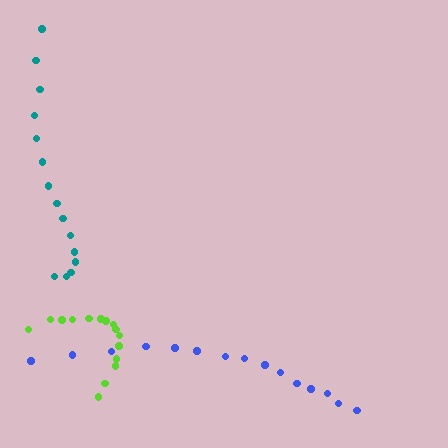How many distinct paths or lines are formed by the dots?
There are 3 distinct paths.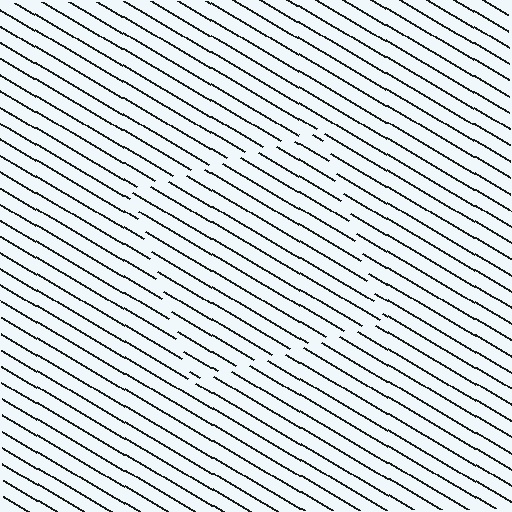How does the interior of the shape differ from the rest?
The interior of the shape contains the same grating, shifted by half a period — the contour is defined by the phase discontinuity where line-ends from the inner and outer gratings abut.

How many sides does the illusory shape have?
4 sides — the line-ends trace a square.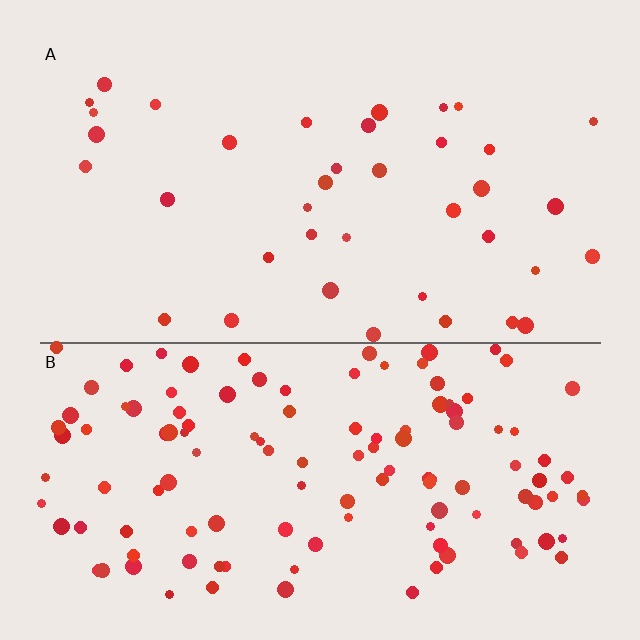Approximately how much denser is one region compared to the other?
Approximately 3.3× — region B over region A.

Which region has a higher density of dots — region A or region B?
B (the bottom).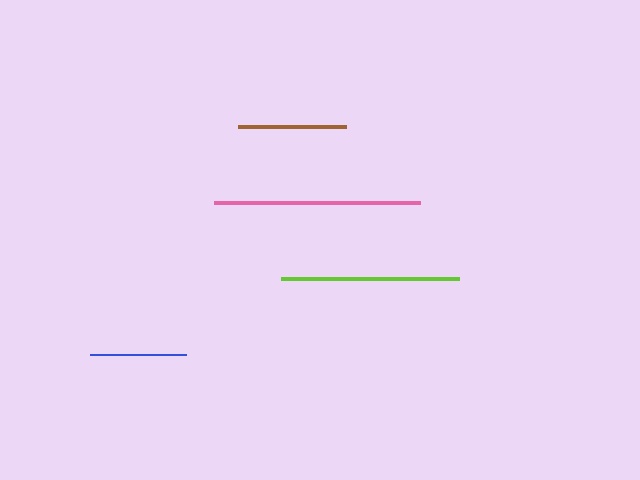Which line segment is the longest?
The pink line is the longest at approximately 205 pixels.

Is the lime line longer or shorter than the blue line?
The lime line is longer than the blue line.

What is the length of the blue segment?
The blue segment is approximately 97 pixels long.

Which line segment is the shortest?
The blue line is the shortest at approximately 97 pixels.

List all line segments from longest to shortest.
From longest to shortest: pink, lime, brown, blue.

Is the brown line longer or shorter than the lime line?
The lime line is longer than the brown line.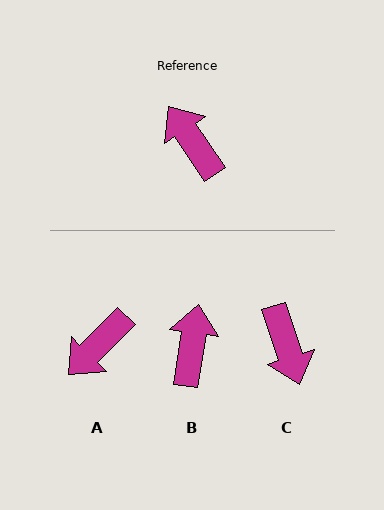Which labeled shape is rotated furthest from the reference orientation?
C, about 164 degrees away.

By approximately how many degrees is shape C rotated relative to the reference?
Approximately 164 degrees counter-clockwise.